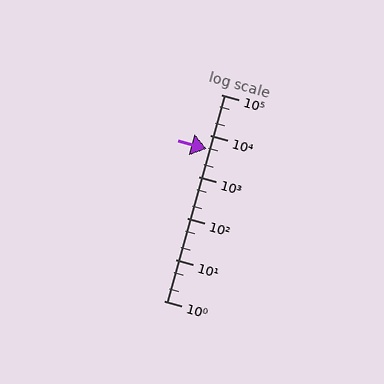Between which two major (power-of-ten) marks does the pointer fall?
The pointer is between 1000 and 10000.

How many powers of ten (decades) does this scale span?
The scale spans 5 decades, from 1 to 100000.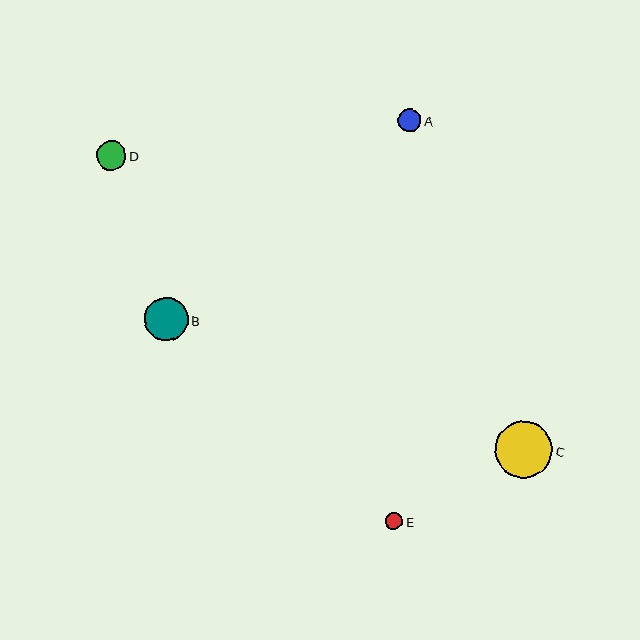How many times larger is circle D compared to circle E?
Circle D is approximately 1.7 times the size of circle E.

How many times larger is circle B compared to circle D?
Circle B is approximately 1.5 times the size of circle D.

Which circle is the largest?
Circle C is the largest with a size of approximately 57 pixels.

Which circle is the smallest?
Circle E is the smallest with a size of approximately 17 pixels.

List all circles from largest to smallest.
From largest to smallest: C, B, D, A, E.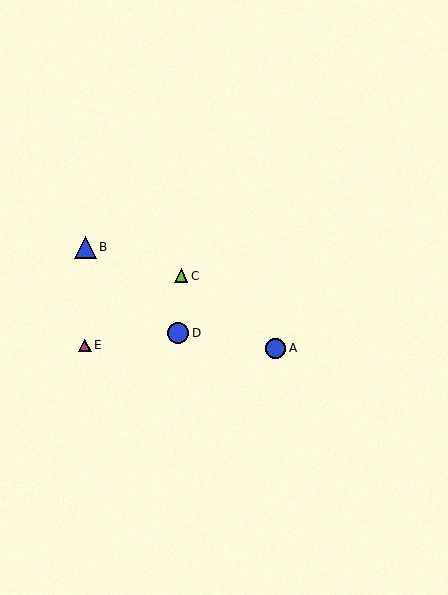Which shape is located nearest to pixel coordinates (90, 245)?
The blue triangle (labeled B) at (85, 247) is nearest to that location.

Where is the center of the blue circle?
The center of the blue circle is at (276, 348).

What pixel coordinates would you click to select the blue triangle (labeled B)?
Click at (85, 247) to select the blue triangle B.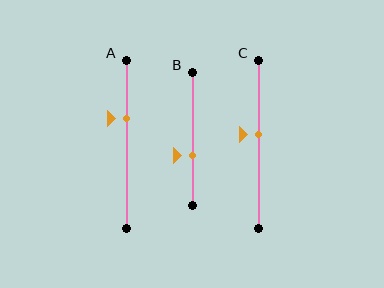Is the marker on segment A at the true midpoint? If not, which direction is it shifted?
No, the marker on segment A is shifted upward by about 15% of the segment length.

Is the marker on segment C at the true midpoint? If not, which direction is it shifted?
No, the marker on segment C is shifted upward by about 6% of the segment length.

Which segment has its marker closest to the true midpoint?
Segment C has its marker closest to the true midpoint.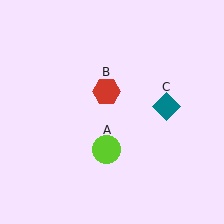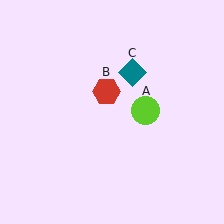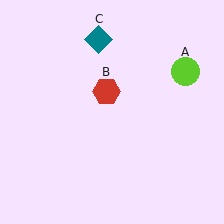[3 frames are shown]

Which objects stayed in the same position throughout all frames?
Red hexagon (object B) remained stationary.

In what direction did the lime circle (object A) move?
The lime circle (object A) moved up and to the right.